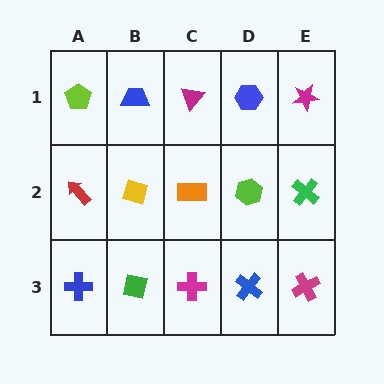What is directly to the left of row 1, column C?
A blue trapezoid.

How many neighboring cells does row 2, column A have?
3.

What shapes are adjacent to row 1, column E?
A green cross (row 2, column E), a blue hexagon (row 1, column D).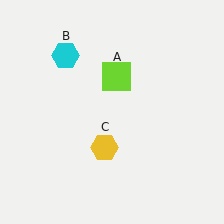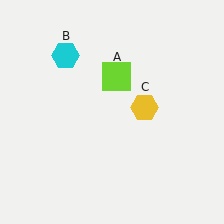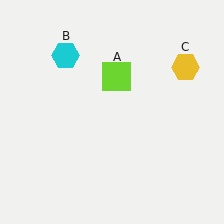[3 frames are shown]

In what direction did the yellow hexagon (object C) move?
The yellow hexagon (object C) moved up and to the right.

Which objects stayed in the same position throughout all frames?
Lime square (object A) and cyan hexagon (object B) remained stationary.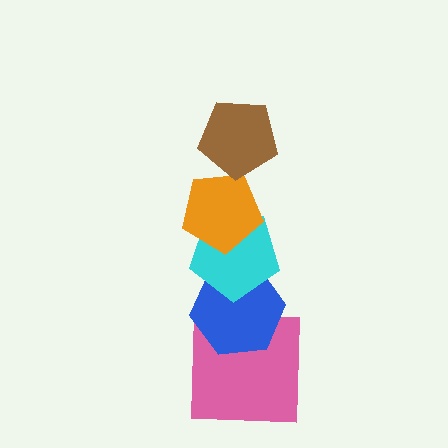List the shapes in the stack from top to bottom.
From top to bottom: the brown pentagon, the orange pentagon, the cyan pentagon, the blue hexagon, the pink square.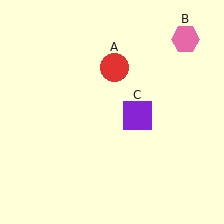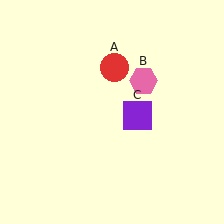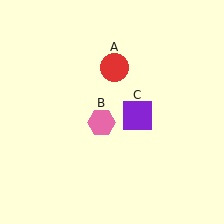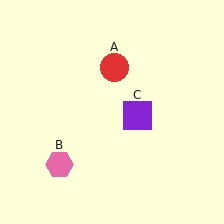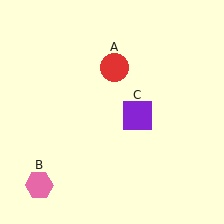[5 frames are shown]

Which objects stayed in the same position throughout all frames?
Red circle (object A) and purple square (object C) remained stationary.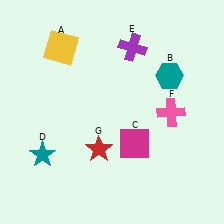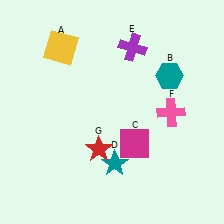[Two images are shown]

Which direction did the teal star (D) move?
The teal star (D) moved right.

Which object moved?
The teal star (D) moved right.